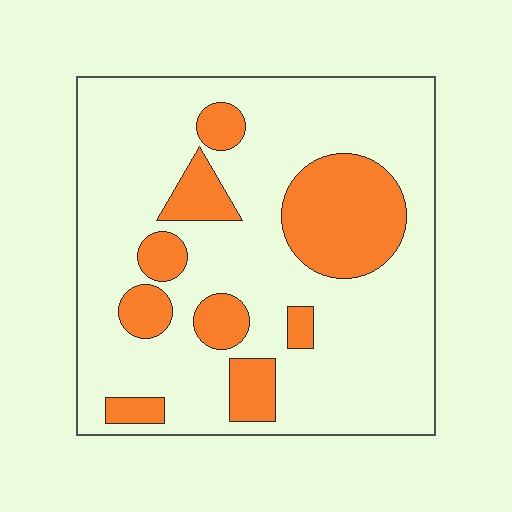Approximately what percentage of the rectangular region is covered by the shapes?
Approximately 25%.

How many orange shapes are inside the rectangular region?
9.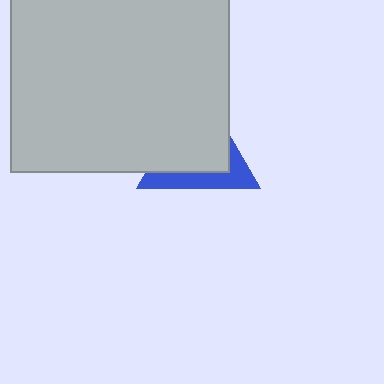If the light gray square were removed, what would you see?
You would see the complete blue triangle.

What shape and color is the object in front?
The object in front is a light gray square.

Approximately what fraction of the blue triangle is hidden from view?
Roughly 66% of the blue triangle is hidden behind the light gray square.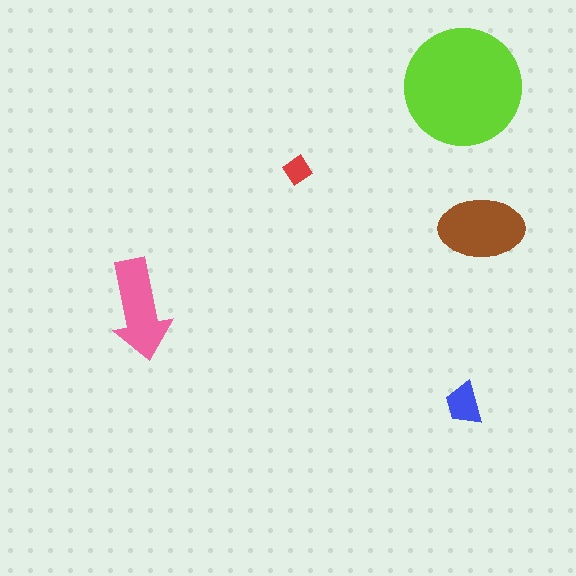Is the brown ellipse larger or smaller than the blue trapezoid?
Larger.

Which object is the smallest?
The red diamond.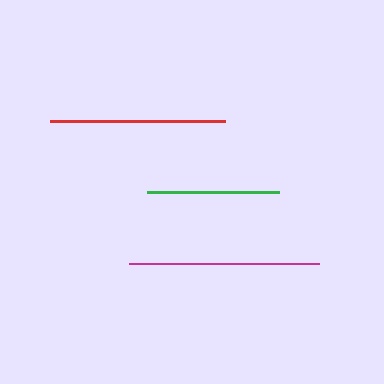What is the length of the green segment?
The green segment is approximately 132 pixels long.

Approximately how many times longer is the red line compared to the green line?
The red line is approximately 1.3 times the length of the green line.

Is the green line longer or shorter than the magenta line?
The magenta line is longer than the green line.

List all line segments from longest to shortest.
From longest to shortest: magenta, red, green.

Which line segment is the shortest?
The green line is the shortest at approximately 132 pixels.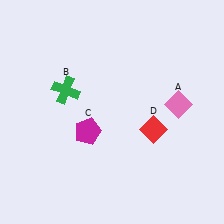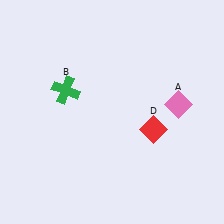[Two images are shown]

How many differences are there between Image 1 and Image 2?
There is 1 difference between the two images.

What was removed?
The magenta pentagon (C) was removed in Image 2.